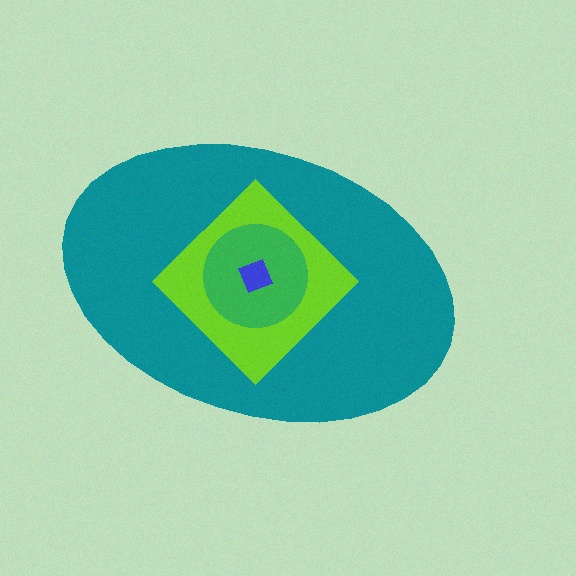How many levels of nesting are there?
4.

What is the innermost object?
The blue square.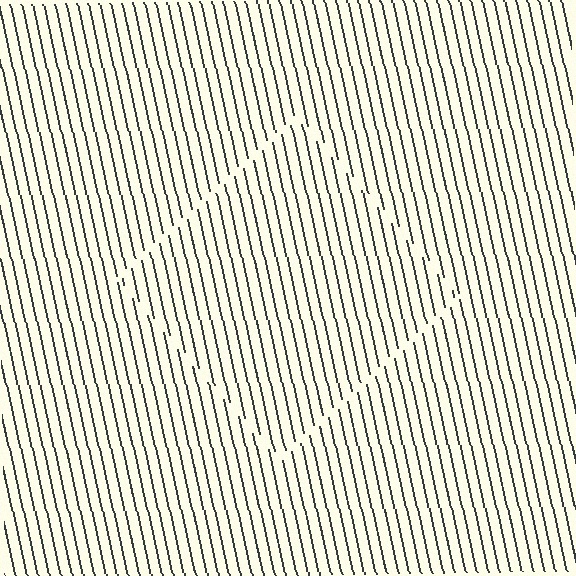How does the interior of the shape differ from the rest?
The interior of the shape contains the same grating, shifted by half a period — the contour is defined by the phase discontinuity where line-ends from the inner and outer gratings abut.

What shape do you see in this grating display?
An illusory square. The interior of the shape contains the same grating, shifted by half a period — the contour is defined by the phase discontinuity where line-ends from the inner and outer gratings abut.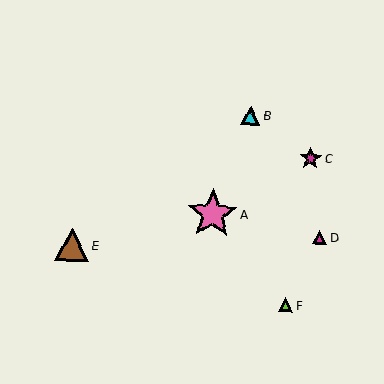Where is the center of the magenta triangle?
The center of the magenta triangle is at (320, 237).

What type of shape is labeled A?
Shape A is a pink star.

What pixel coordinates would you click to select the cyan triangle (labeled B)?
Click at (251, 116) to select the cyan triangle B.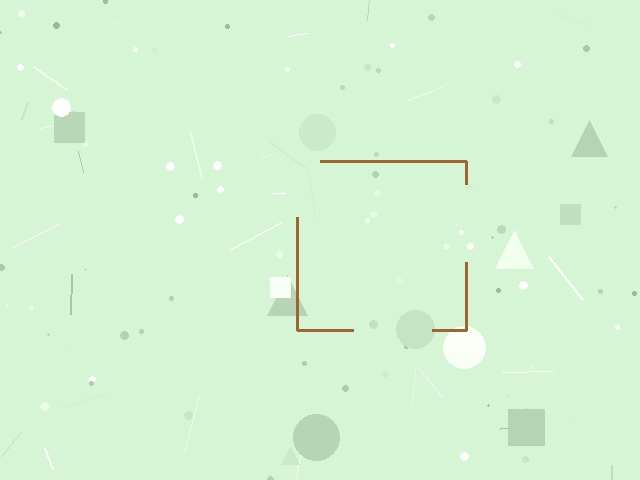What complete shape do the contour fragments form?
The contour fragments form a square.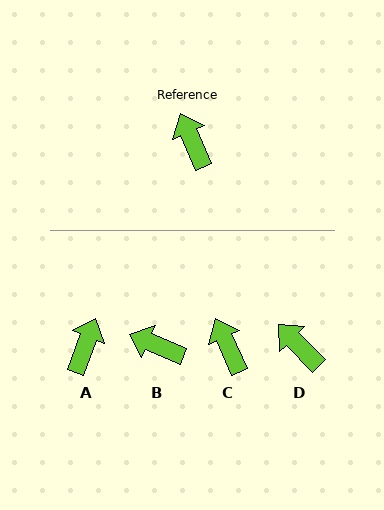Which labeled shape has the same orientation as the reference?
C.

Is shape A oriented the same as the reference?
No, it is off by about 44 degrees.